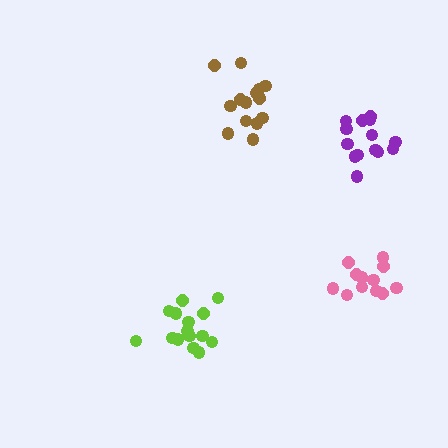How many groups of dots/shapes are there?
There are 4 groups.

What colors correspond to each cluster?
The clusters are colored: lime, pink, purple, brown.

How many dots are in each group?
Group 1: 15 dots, Group 2: 12 dots, Group 3: 14 dots, Group 4: 15 dots (56 total).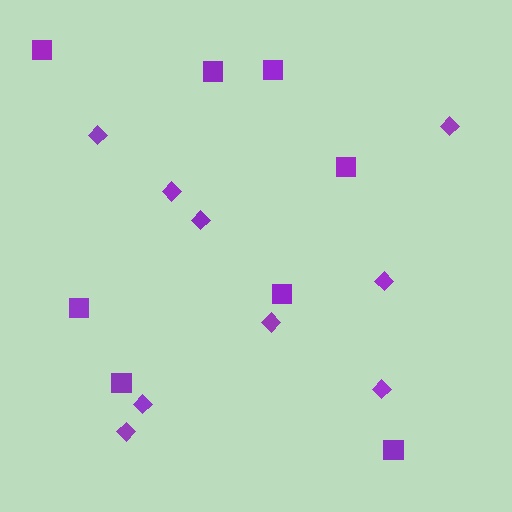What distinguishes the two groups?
There are 2 groups: one group of squares (8) and one group of diamonds (9).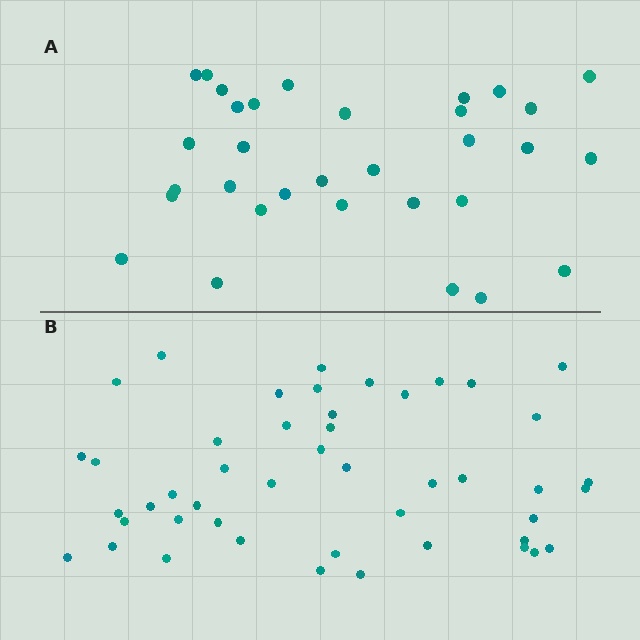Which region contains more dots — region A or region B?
Region B (the bottom region) has more dots.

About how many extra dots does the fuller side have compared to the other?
Region B has approximately 15 more dots than region A.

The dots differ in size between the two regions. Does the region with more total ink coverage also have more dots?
No. Region A has more total ink coverage because its dots are larger, but region B actually contains more individual dots. Total area can be misleading — the number of items is what matters here.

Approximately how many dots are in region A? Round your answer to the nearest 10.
About 30 dots. (The exact count is 32, which rounds to 30.)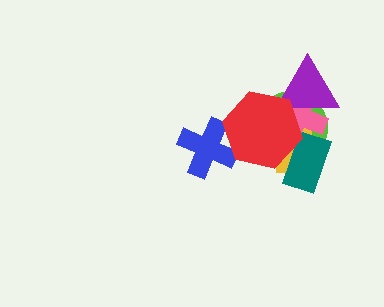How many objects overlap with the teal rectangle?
4 objects overlap with the teal rectangle.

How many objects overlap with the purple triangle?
3 objects overlap with the purple triangle.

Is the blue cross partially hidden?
Yes, it is partially covered by another shape.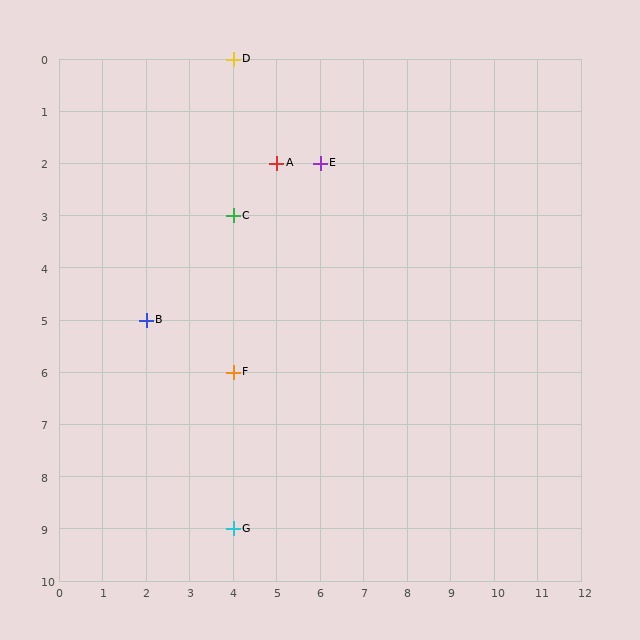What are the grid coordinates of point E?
Point E is at grid coordinates (6, 2).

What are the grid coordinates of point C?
Point C is at grid coordinates (4, 3).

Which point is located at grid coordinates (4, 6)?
Point F is at (4, 6).